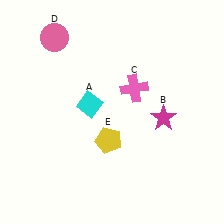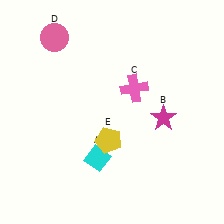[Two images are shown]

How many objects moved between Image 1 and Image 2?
1 object moved between the two images.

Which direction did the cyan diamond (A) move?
The cyan diamond (A) moved down.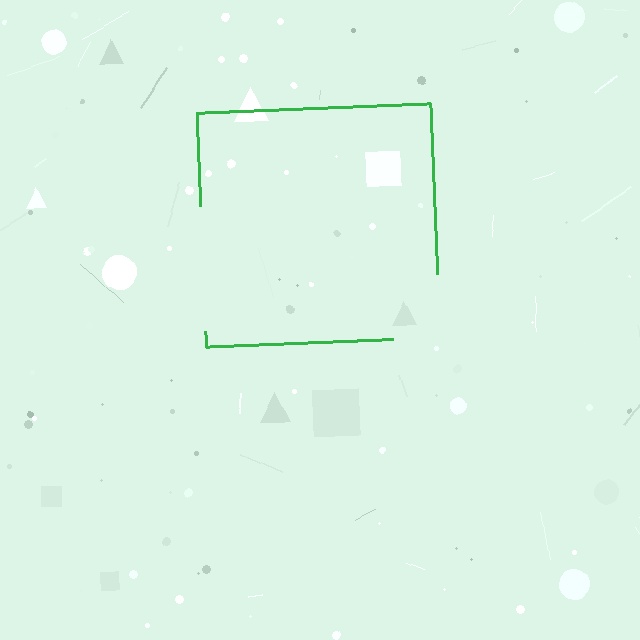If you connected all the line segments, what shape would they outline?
They would outline a square.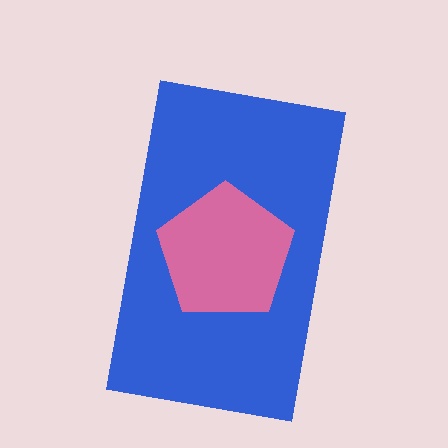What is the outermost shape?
The blue rectangle.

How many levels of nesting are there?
2.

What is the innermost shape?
The pink pentagon.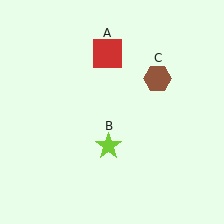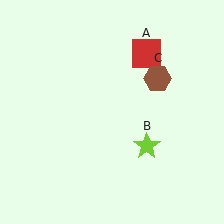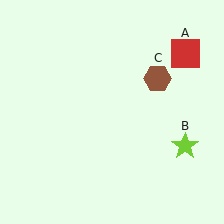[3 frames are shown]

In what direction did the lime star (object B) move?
The lime star (object B) moved right.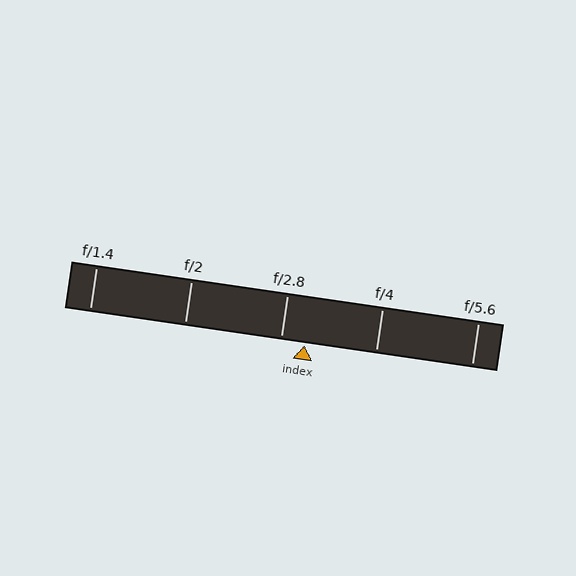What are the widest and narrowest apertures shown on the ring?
The widest aperture shown is f/1.4 and the narrowest is f/5.6.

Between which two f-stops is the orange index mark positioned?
The index mark is between f/2.8 and f/4.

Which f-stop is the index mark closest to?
The index mark is closest to f/2.8.